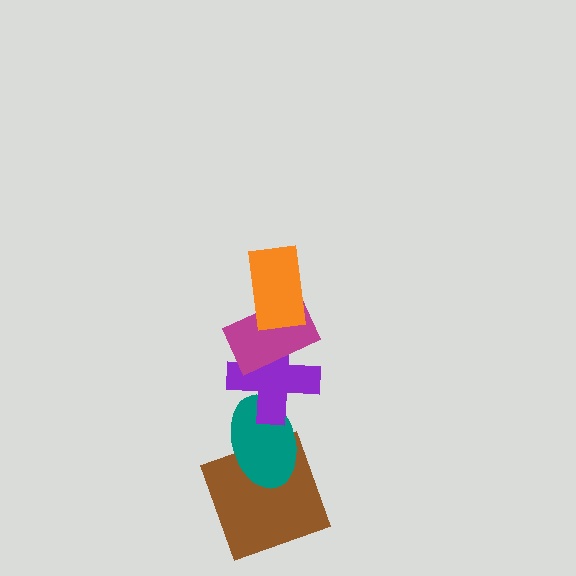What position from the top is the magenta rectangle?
The magenta rectangle is 2nd from the top.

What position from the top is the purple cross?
The purple cross is 3rd from the top.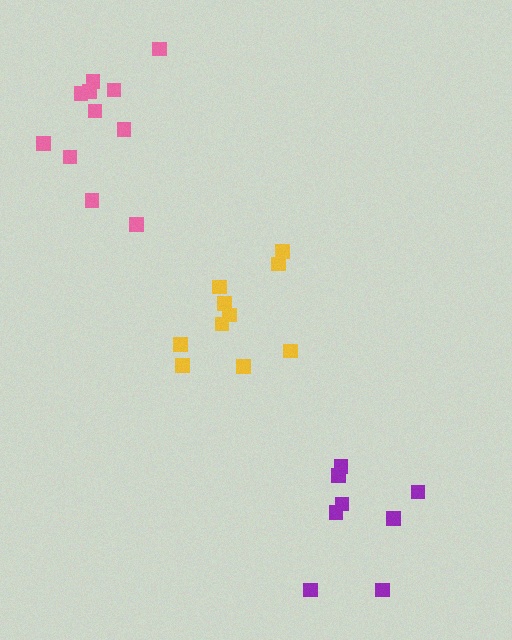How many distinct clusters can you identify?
There are 3 distinct clusters.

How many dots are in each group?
Group 1: 8 dots, Group 2: 10 dots, Group 3: 11 dots (29 total).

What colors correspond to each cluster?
The clusters are colored: purple, yellow, pink.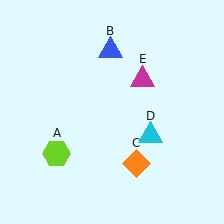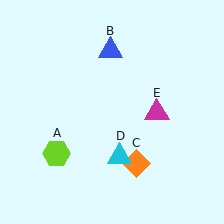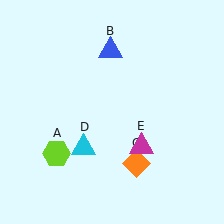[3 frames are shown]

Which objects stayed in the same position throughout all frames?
Lime hexagon (object A) and blue triangle (object B) and orange diamond (object C) remained stationary.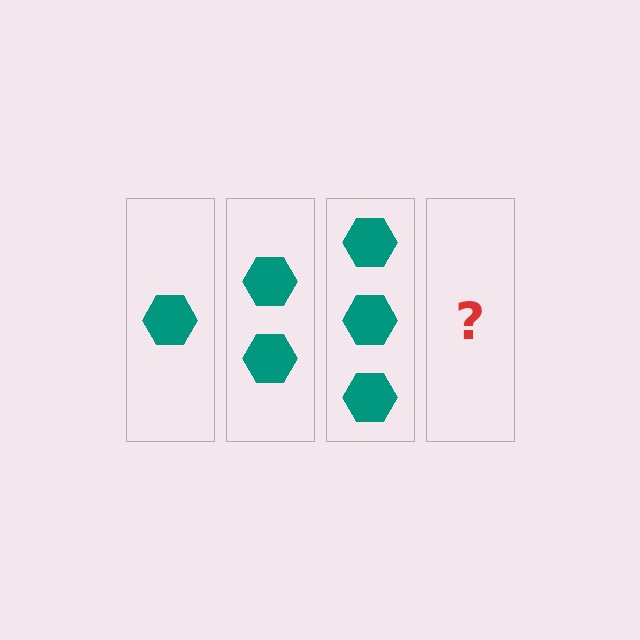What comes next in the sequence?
The next element should be 4 hexagons.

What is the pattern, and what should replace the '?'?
The pattern is that each step adds one more hexagon. The '?' should be 4 hexagons.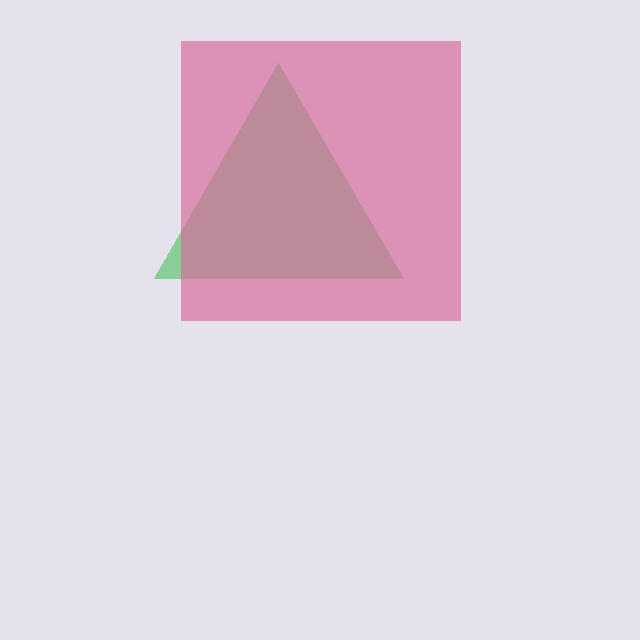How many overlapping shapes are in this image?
There are 2 overlapping shapes in the image.